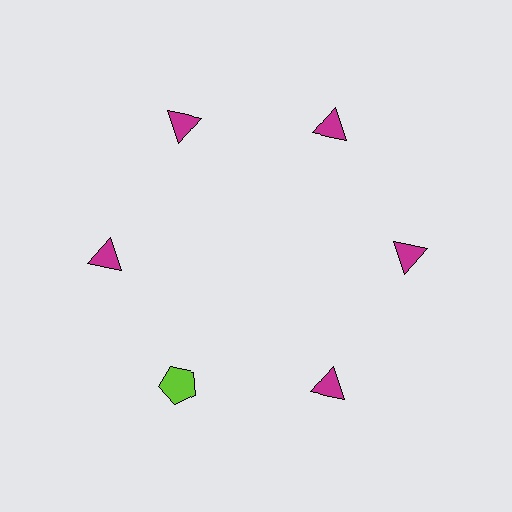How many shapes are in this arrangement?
There are 6 shapes arranged in a ring pattern.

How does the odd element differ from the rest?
It differs in both color (lime instead of magenta) and shape (pentagon instead of triangle).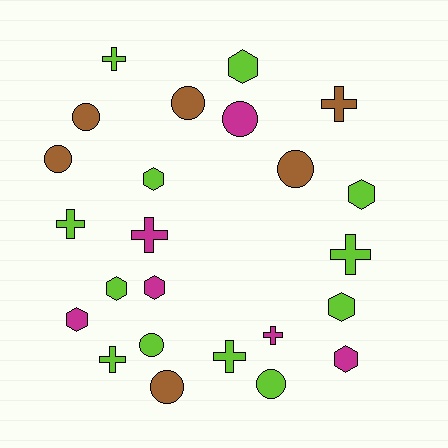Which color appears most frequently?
Lime, with 12 objects.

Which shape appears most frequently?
Circle, with 8 objects.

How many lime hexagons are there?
There are 5 lime hexagons.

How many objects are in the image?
There are 24 objects.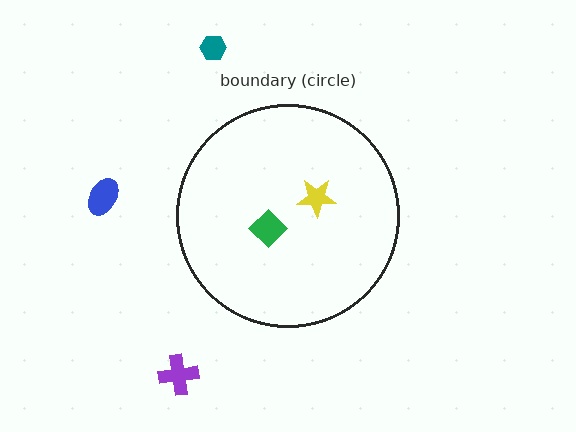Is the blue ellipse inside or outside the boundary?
Outside.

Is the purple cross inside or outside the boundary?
Outside.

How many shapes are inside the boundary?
2 inside, 3 outside.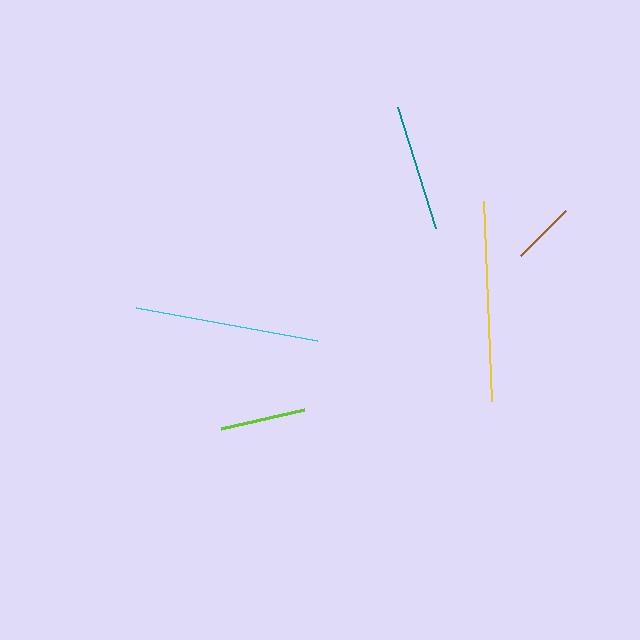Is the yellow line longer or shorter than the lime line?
The yellow line is longer than the lime line.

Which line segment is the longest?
The yellow line is the longest at approximately 201 pixels.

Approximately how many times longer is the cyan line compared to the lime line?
The cyan line is approximately 2.2 times the length of the lime line.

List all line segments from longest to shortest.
From longest to shortest: yellow, cyan, teal, lime, brown.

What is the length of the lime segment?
The lime segment is approximately 85 pixels long.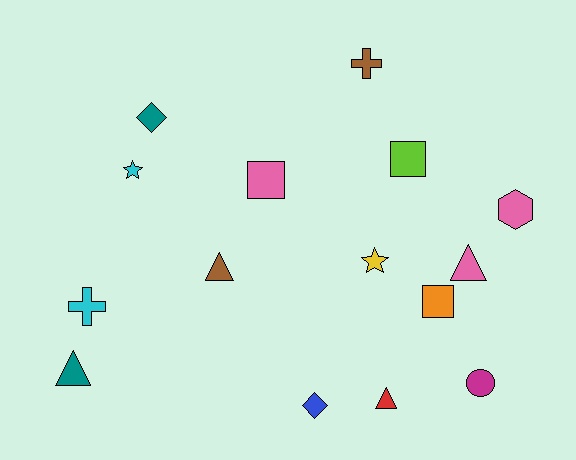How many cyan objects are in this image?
There are 2 cyan objects.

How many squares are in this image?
There are 3 squares.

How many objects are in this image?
There are 15 objects.